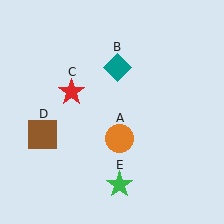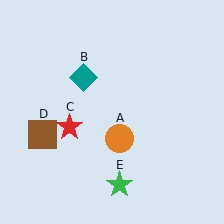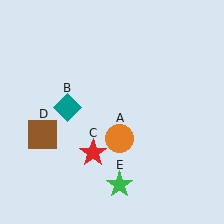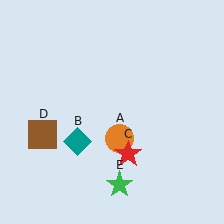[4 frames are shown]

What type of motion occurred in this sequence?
The teal diamond (object B), red star (object C) rotated counterclockwise around the center of the scene.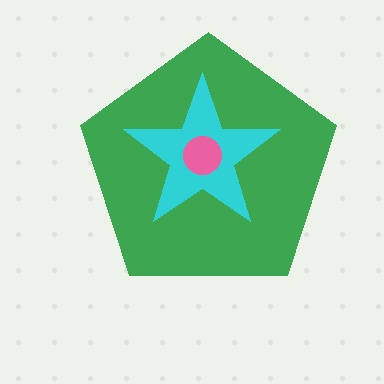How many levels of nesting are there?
3.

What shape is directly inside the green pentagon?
The cyan star.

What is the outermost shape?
The green pentagon.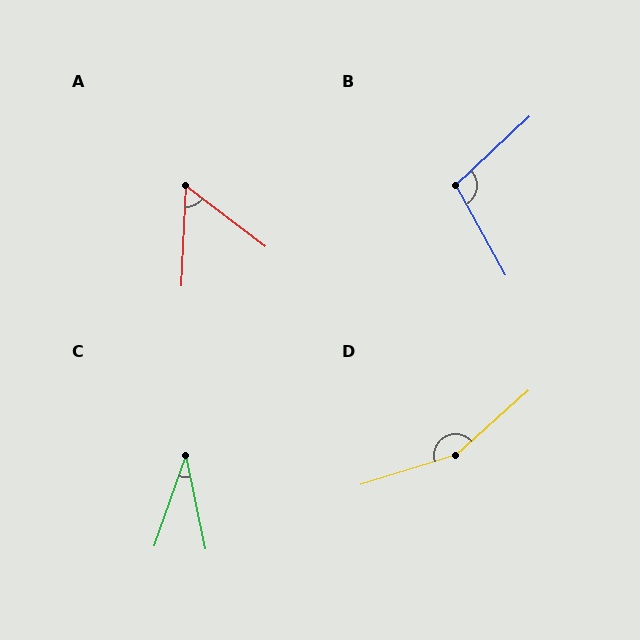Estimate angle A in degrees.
Approximately 56 degrees.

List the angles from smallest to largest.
C (31°), A (56°), B (104°), D (156°).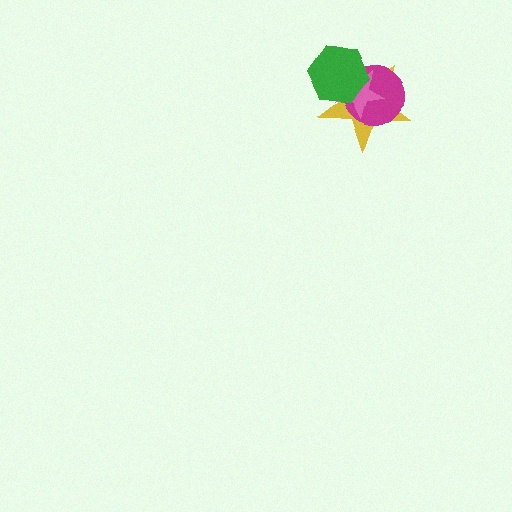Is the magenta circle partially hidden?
Yes, it is partially covered by another shape.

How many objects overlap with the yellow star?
3 objects overlap with the yellow star.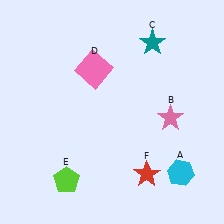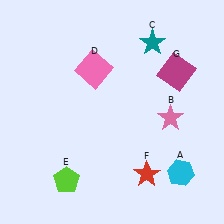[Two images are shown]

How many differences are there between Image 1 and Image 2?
There is 1 difference between the two images.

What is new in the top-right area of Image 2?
A magenta square (G) was added in the top-right area of Image 2.